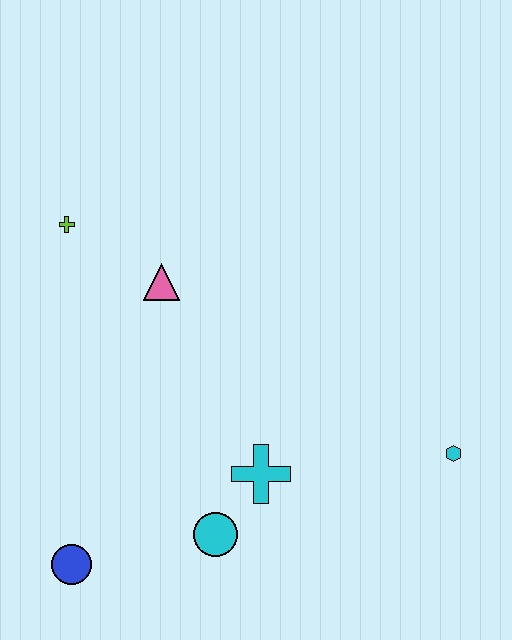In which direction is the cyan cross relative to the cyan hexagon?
The cyan cross is to the left of the cyan hexagon.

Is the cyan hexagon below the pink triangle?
Yes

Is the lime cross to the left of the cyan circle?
Yes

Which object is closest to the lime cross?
The pink triangle is closest to the lime cross.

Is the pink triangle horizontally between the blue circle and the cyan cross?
Yes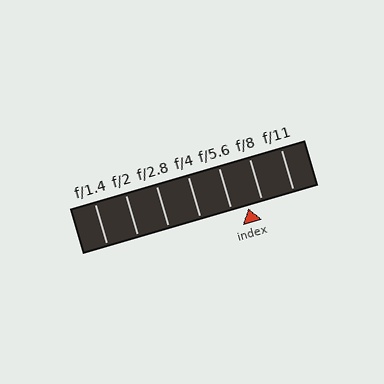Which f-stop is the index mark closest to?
The index mark is closest to f/8.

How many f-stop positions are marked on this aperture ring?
There are 7 f-stop positions marked.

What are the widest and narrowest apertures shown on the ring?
The widest aperture shown is f/1.4 and the narrowest is f/11.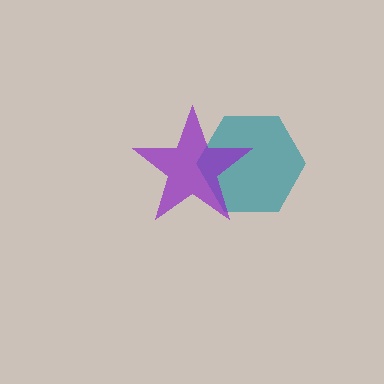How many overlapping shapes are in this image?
There are 2 overlapping shapes in the image.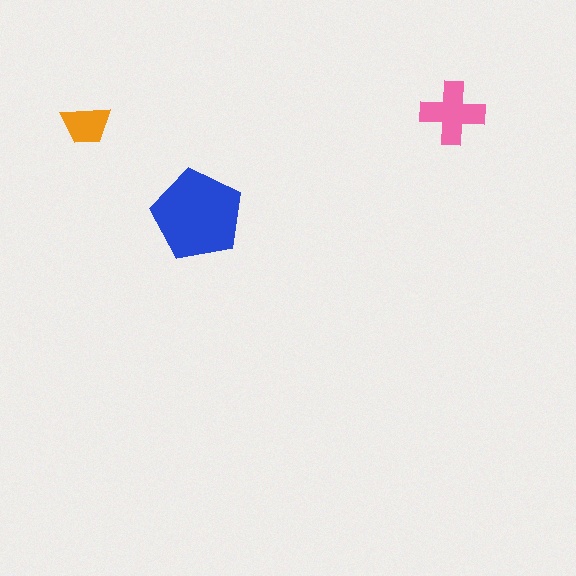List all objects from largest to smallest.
The blue pentagon, the pink cross, the orange trapezoid.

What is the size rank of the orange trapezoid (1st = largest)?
3rd.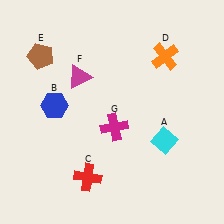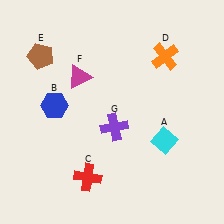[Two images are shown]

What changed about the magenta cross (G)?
In Image 1, G is magenta. In Image 2, it changed to purple.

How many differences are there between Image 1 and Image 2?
There is 1 difference between the two images.